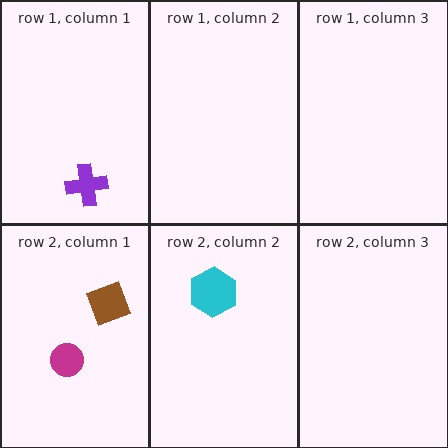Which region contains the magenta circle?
The row 2, column 1 region.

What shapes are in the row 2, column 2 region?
The cyan hexagon.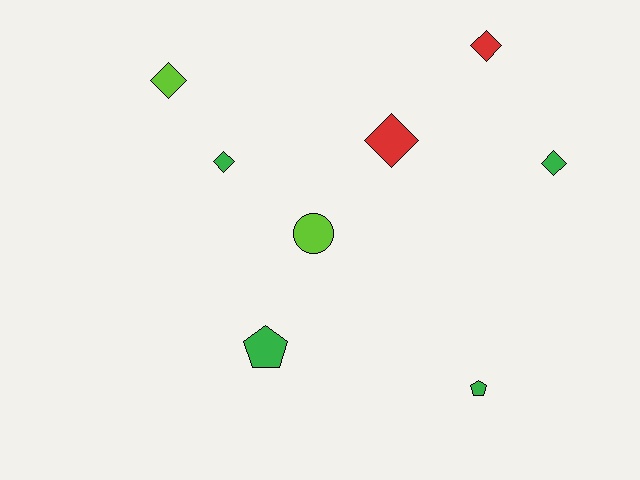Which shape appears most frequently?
Diamond, with 5 objects.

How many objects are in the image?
There are 8 objects.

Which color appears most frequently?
Green, with 4 objects.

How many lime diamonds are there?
There is 1 lime diamond.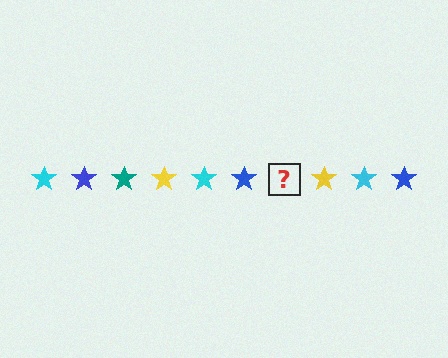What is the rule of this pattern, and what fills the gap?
The rule is that the pattern cycles through cyan, blue, teal, yellow stars. The gap should be filled with a teal star.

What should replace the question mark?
The question mark should be replaced with a teal star.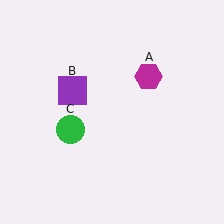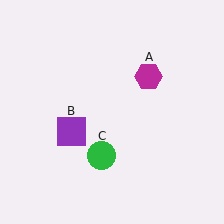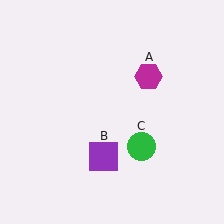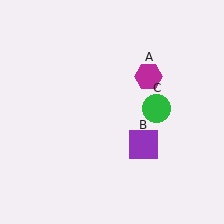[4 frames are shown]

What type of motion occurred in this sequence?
The purple square (object B), green circle (object C) rotated counterclockwise around the center of the scene.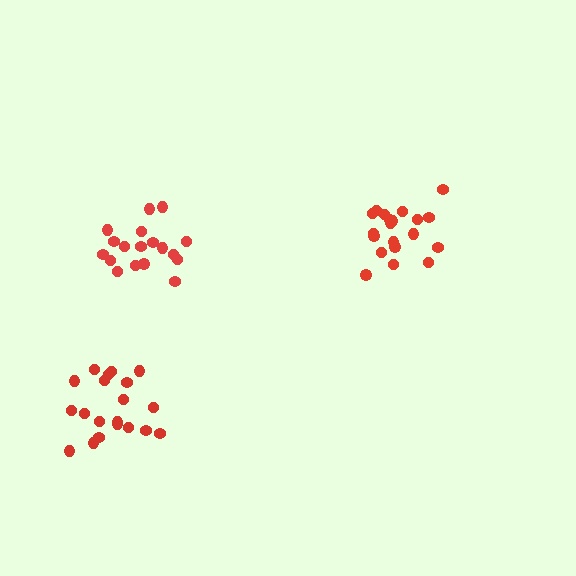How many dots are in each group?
Group 1: 20 dots, Group 2: 20 dots, Group 3: 18 dots (58 total).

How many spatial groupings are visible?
There are 3 spatial groupings.